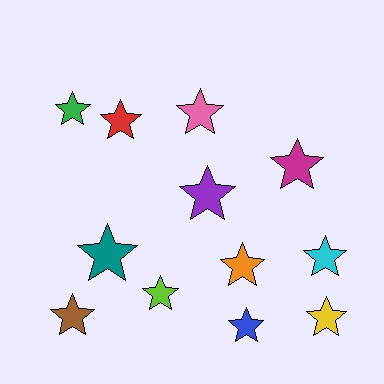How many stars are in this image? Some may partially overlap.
There are 12 stars.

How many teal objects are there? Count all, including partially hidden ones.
There is 1 teal object.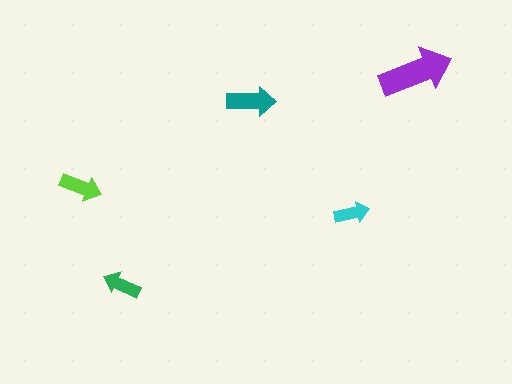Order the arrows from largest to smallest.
the purple one, the teal one, the lime one, the green one, the cyan one.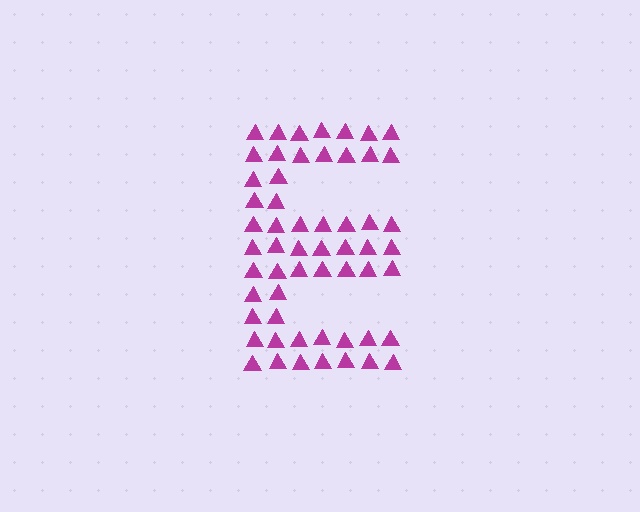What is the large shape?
The large shape is the letter E.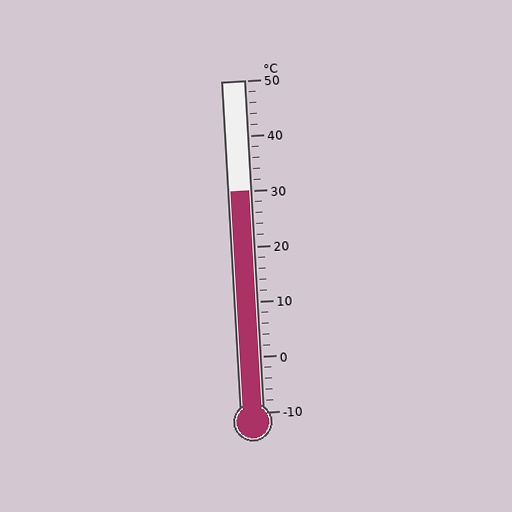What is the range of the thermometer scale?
The thermometer scale ranges from -10°C to 50°C.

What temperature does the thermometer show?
The thermometer shows approximately 30°C.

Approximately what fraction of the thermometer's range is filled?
The thermometer is filled to approximately 65% of its range.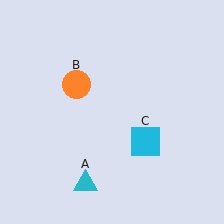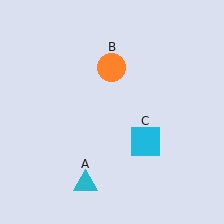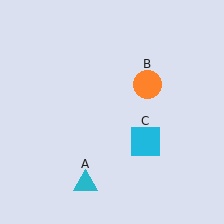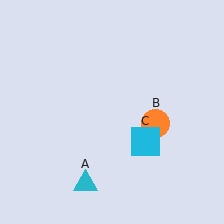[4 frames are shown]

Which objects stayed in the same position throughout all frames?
Cyan triangle (object A) and cyan square (object C) remained stationary.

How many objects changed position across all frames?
1 object changed position: orange circle (object B).